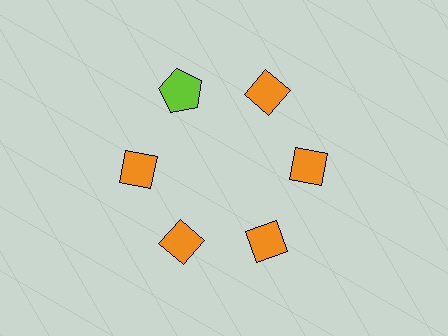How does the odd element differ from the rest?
It differs in both color (lime instead of orange) and shape (pentagon instead of diamond).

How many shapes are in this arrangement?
There are 6 shapes arranged in a ring pattern.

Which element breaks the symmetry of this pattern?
The lime pentagon at roughly the 11 o'clock position breaks the symmetry. All other shapes are orange diamonds.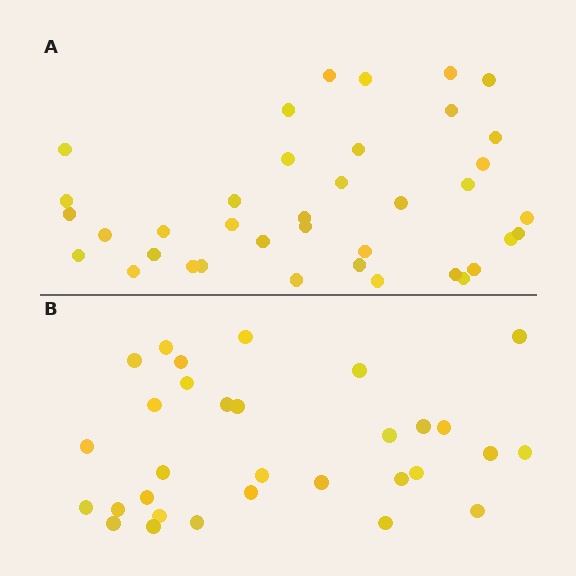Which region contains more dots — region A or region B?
Region A (the top region) has more dots.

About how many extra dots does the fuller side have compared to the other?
Region A has roughly 8 or so more dots than region B.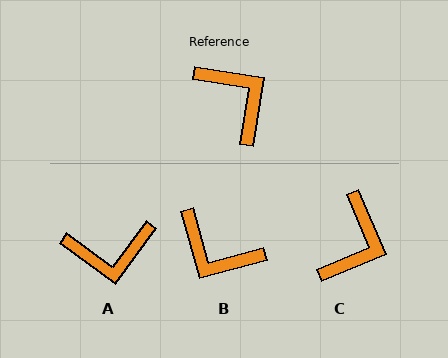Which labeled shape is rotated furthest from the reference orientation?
B, about 156 degrees away.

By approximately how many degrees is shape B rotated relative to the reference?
Approximately 156 degrees clockwise.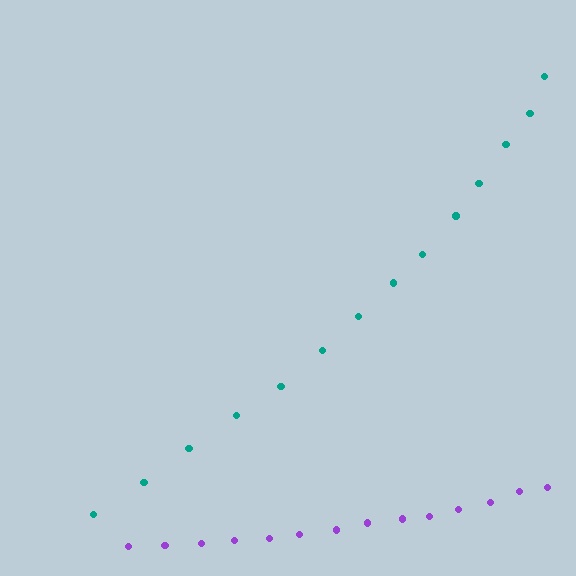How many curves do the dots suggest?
There are 2 distinct paths.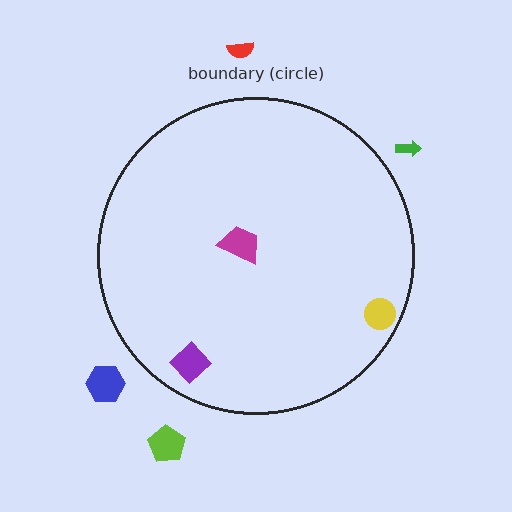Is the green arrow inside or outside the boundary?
Outside.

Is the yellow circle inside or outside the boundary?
Inside.